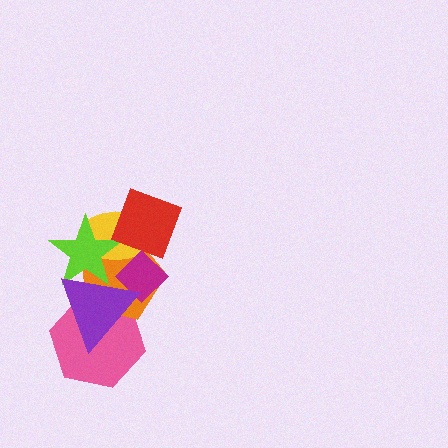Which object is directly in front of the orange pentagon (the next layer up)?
The yellow ellipse is directly in front of the orange pentagon.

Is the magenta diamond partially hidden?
Yes, it is partially covered by another shape.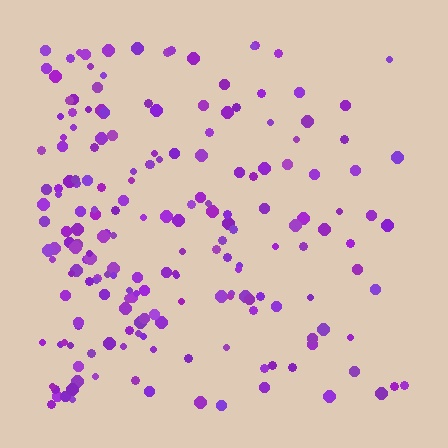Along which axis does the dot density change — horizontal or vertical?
Horizontal.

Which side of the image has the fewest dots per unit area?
The right.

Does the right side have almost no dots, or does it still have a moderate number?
Still a moderate number, just noticeably fewer than the left.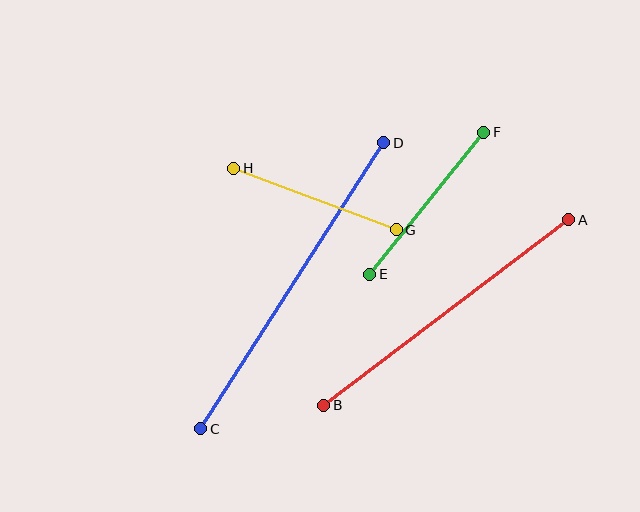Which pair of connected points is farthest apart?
Points C and D are farthest apart.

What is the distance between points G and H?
The distance is approximately 174 pixels.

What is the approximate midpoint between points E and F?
The midpoint is at approximately (427, 203) pixels.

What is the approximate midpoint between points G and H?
The midpoint is at approximately (315, 199) pixels.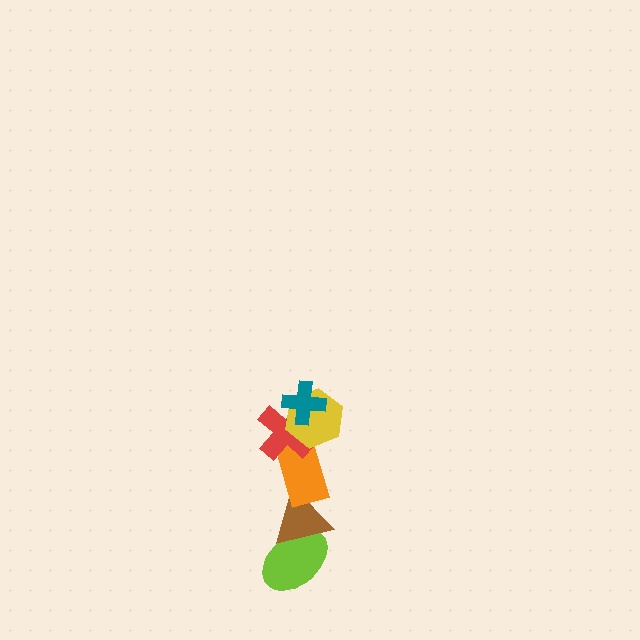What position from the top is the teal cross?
The teal cross is 1st from the top.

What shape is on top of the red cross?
The yellow hexagon is on top of the red cross.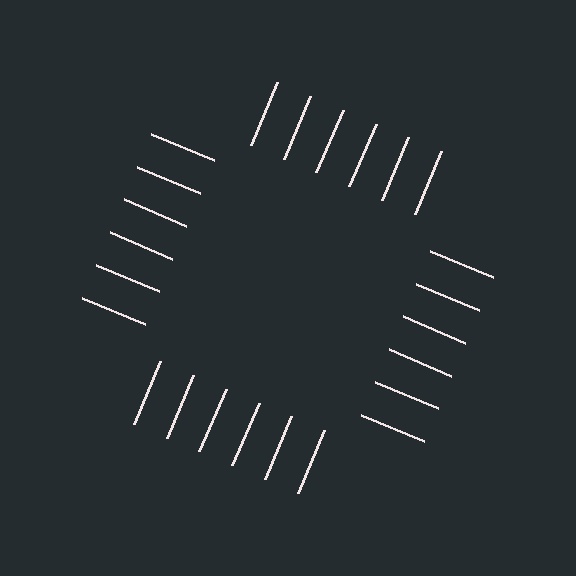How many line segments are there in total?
24 — 6 along each of the 4 edges.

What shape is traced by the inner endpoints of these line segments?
An illusory square — the line segments terminate on its edges but no continuous stroke is drawn.